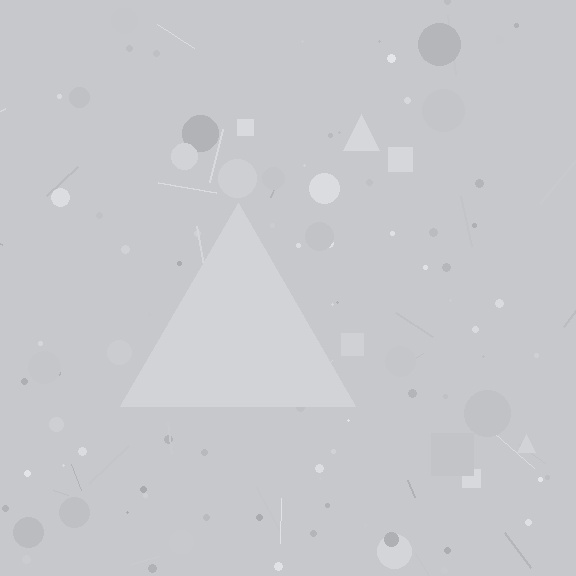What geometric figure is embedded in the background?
A triangle is embedded in the background.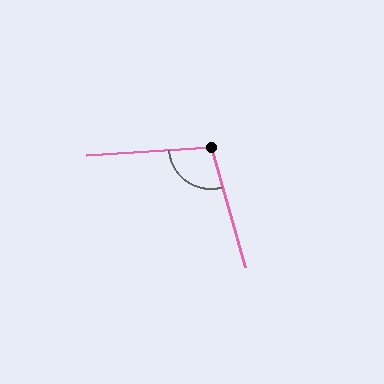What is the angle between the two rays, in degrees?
Approximately 102 degrees.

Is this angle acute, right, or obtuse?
It is obtuse.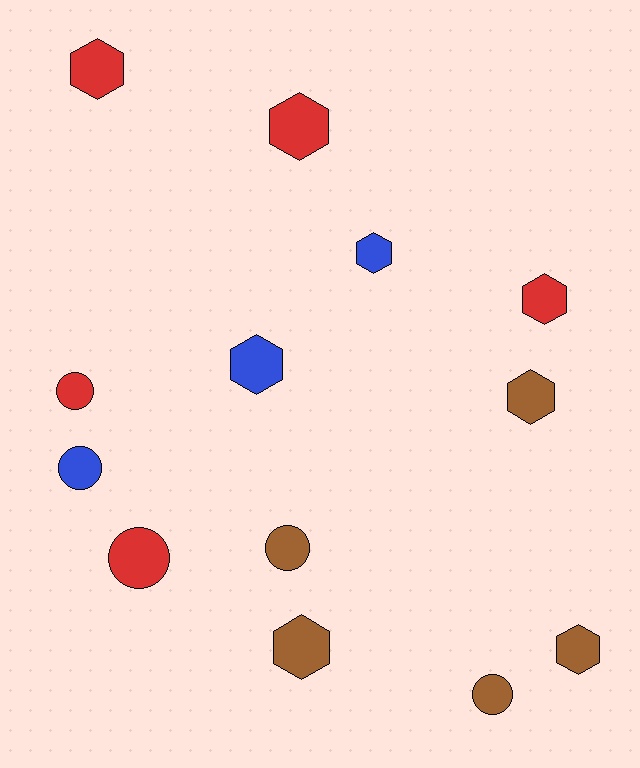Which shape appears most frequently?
Hexagon, with 8 objects.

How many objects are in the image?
There are 13 objects.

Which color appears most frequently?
Brown, with 5 objects.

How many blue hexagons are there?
There are 2 blue hexagons.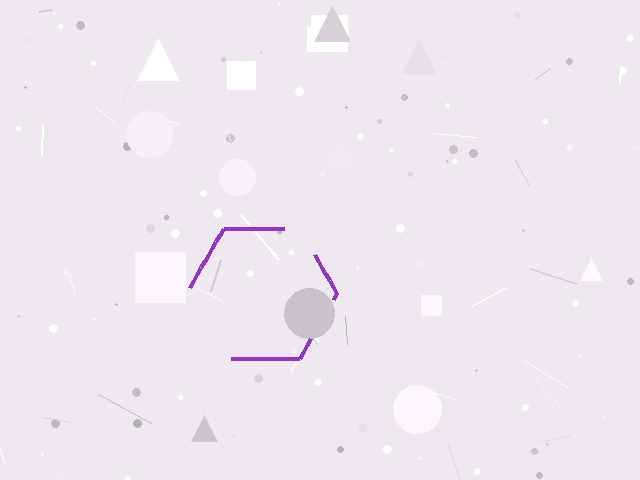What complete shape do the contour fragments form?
The contour fragments form a hexagon.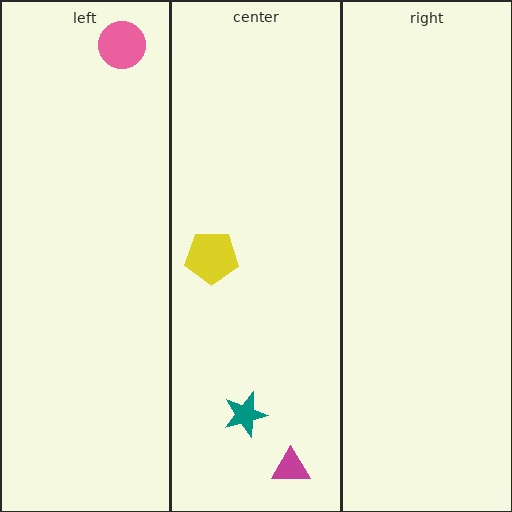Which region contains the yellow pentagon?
The center region.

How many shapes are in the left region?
1.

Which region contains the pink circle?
The left region.